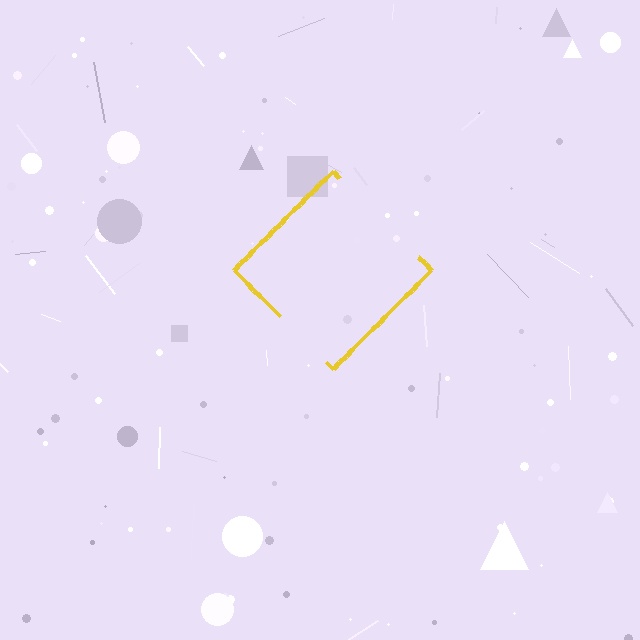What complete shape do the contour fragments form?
The contour fragments form a diamond.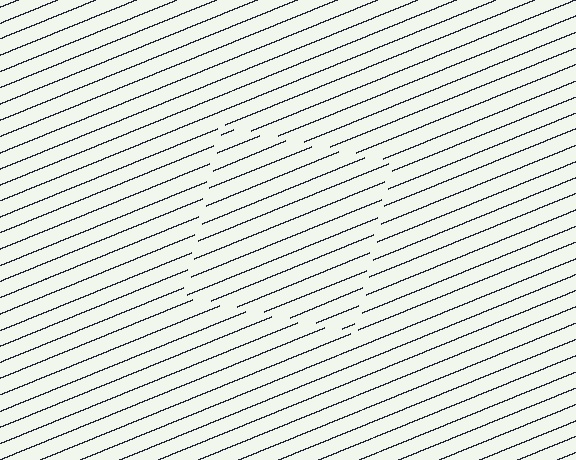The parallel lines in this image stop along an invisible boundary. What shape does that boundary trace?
An illusory square. The interior of the shape contains the same grating, shifted by half a period — the contour is defined by the phase discontinuity where line-ends from the inner and outer gratings abut.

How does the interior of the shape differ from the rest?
The interior of the shape contains the same grating, shifted by half a period — the contour is defined by the phase discontinuity where line-ends from the inner and outer gratings abut.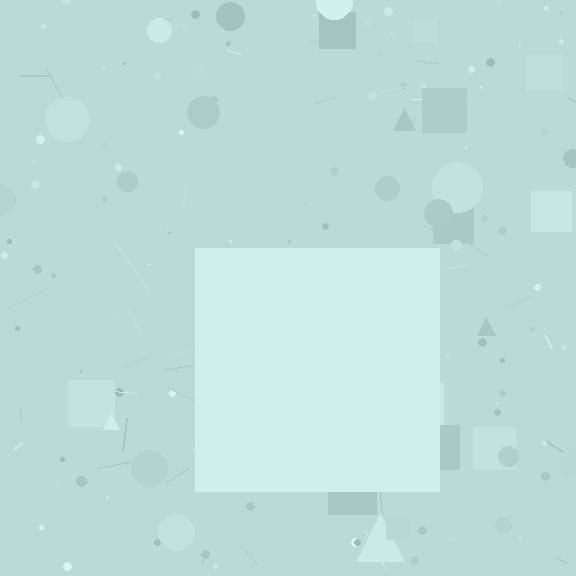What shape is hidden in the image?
A square is hidden in the image.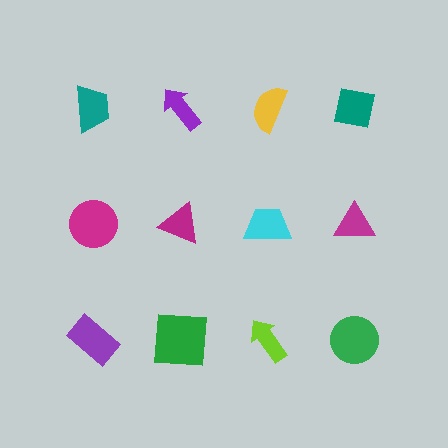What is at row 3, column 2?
A green square.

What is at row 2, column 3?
A cyan trapezoid.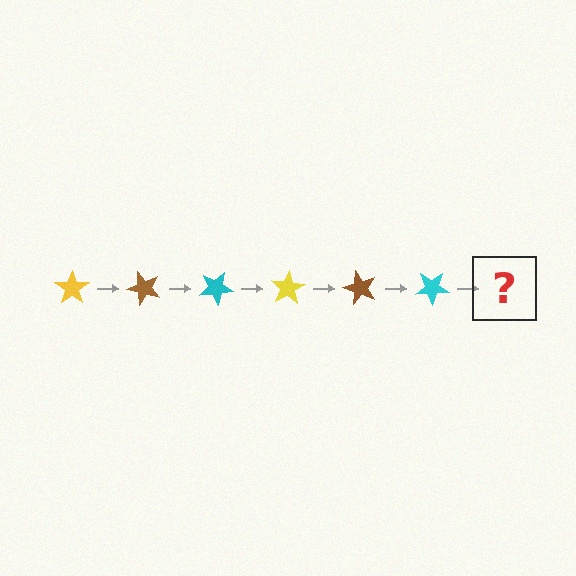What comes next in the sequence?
The next element should be a yellow star, rotated 300 degrees from the start.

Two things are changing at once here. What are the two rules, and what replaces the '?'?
The two rules are that it rotates 50 degrees each step and the color cycles through yellow, brown, and cyan. The '?' should be a yellow star, rotated 300 degrees from the start.